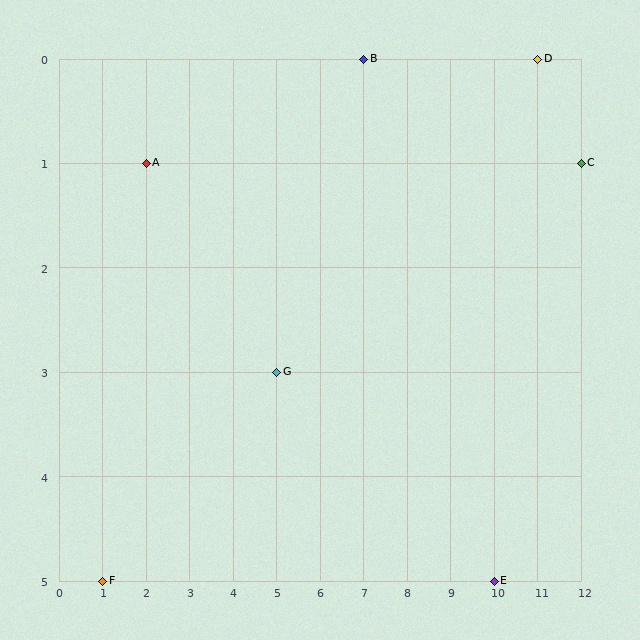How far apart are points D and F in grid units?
Points D and F are 10 columns and 5 rows apart (about 11.2 grid units diagonally).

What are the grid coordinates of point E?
Point E is at grid coordinates (10, 5).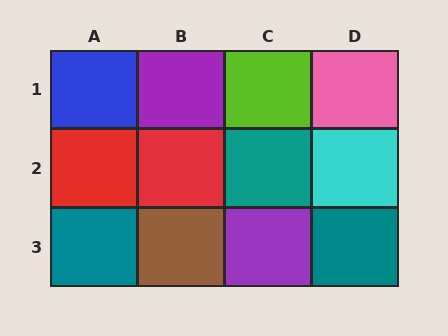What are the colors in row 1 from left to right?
Blue, purple, lime, pink.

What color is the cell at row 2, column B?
Red.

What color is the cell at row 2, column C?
Teal.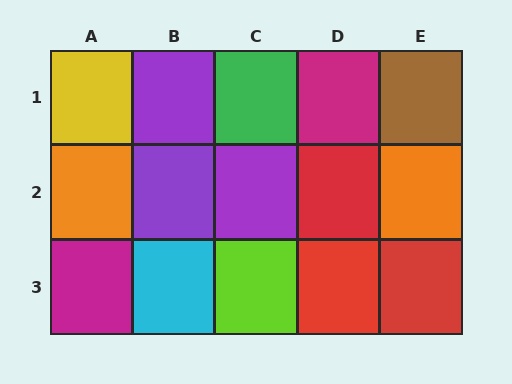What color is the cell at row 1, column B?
Purple.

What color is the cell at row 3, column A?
Magenta.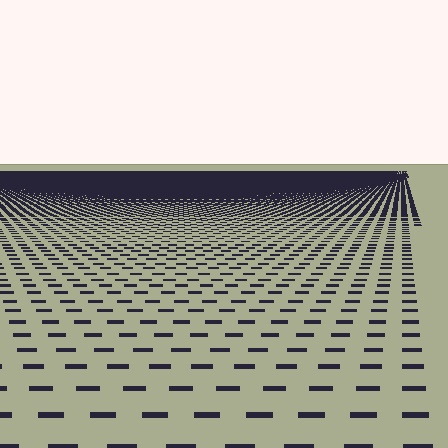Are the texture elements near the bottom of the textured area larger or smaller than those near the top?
Larger. Near the bottom, elements are closer to the viewer and appear at a bigger on-screen size.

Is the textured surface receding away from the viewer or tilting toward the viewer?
The surface is receding away from the viewer. Texture elements get smaller and denser toward the top.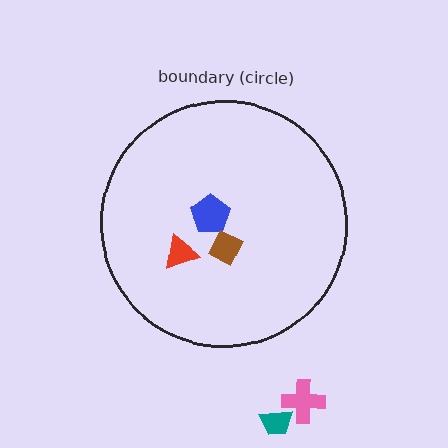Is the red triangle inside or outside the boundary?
Inside.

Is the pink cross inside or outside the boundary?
Outside.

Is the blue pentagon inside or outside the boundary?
Inside.